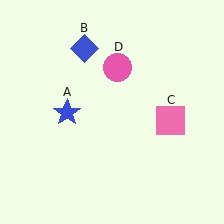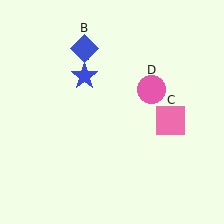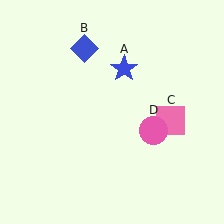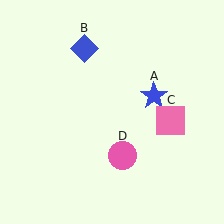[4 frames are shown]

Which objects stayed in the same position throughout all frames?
Blue diamond (object B) and pink square (object C) remained stationary.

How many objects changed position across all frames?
2 objects changed position: blue star (object A), pink circle (object D).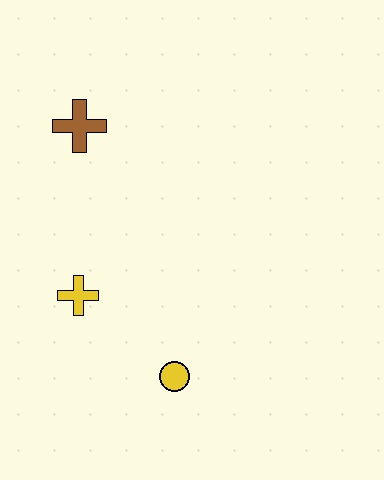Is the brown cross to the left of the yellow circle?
Yes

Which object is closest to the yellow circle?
The yellow cross is closest to the yellow circle.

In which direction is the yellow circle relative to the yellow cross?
The yellow circle is to the right of the yellow cross.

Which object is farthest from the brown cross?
The yellow circle is farthest from the brown cross.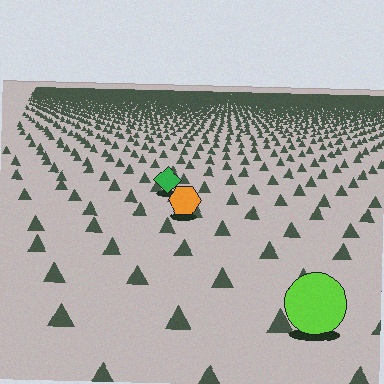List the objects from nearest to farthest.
From nearest to farthest: the lime circle, the orange hexagon, the green diamond.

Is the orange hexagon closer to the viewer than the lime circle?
No. The lime circle is closer — you can tell from the texture gradient: the ground texture is coarser near it.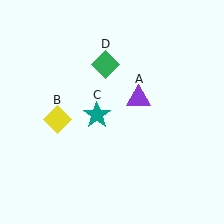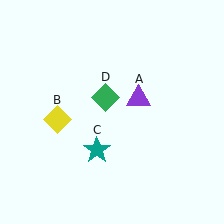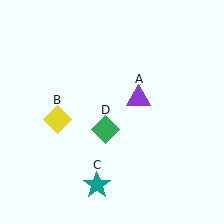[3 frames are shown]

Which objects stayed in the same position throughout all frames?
Purple triangle (object A) and yellow diamond (object B) remained stationary.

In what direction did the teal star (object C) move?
The teal star (object C) moved down.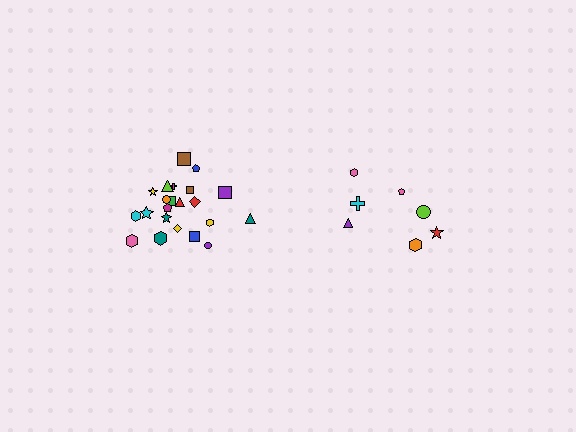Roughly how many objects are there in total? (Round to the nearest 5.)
Roughly 30 objects in total.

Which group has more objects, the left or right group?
The left group.